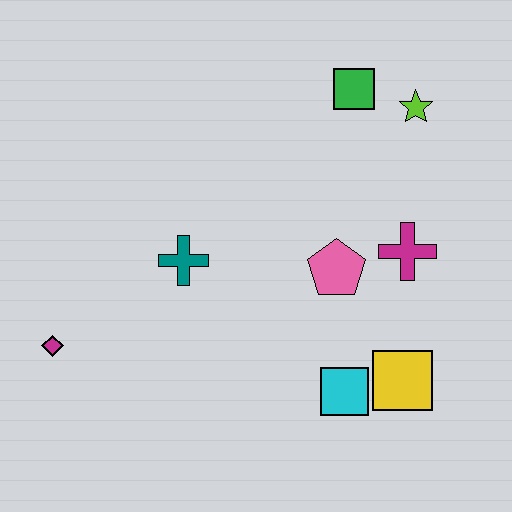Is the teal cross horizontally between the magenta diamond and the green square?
Yes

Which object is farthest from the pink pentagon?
The magenta diamond is farthest from the pink pentagon.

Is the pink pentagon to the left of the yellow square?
Yes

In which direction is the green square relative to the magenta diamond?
The green square is to the right of the magenta diamond.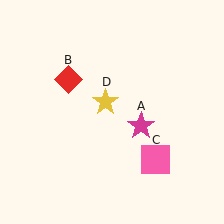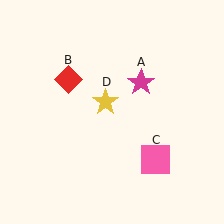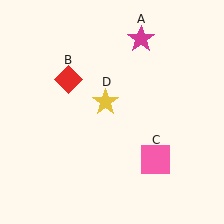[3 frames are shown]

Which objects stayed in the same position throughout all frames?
Red diamond (object B) and pink square (object C) and yellow star (object D) remained stationary.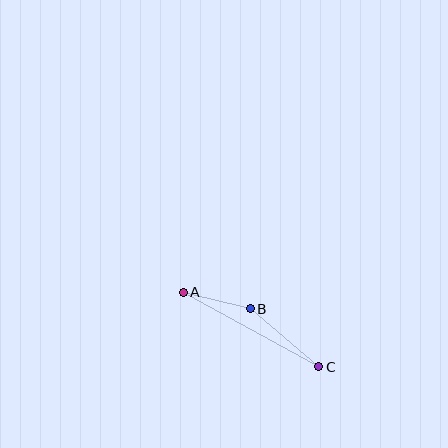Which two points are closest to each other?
Points A and B are closest to each other.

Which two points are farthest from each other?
Points A and C are farthest from each other.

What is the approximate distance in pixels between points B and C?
The distance between B and C is approximately 90 pixels.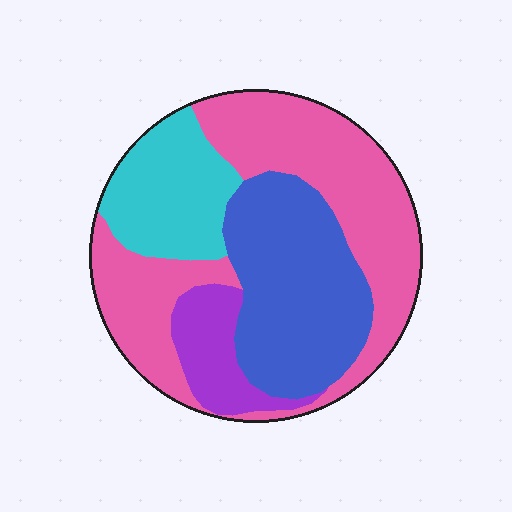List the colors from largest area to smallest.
From largest to smallest: pink, blue, cyan, purple.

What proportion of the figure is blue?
Blue covers about 30% of the figure.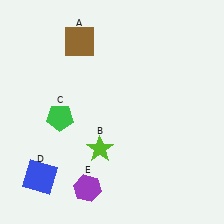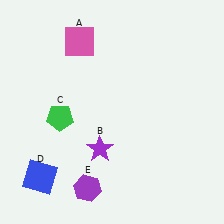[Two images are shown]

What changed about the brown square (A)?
In Image 1, A is brown. In Image 2, it changed to pink.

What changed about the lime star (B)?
In Image 1, B is lime. In Image 2, it changed to purple.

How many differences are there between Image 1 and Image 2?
There are 2 differences between the two images.